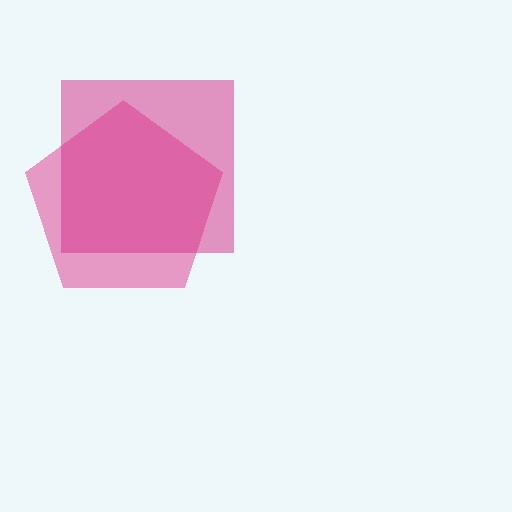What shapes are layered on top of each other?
The layered shapes are: a pink pentagon, a magenta square.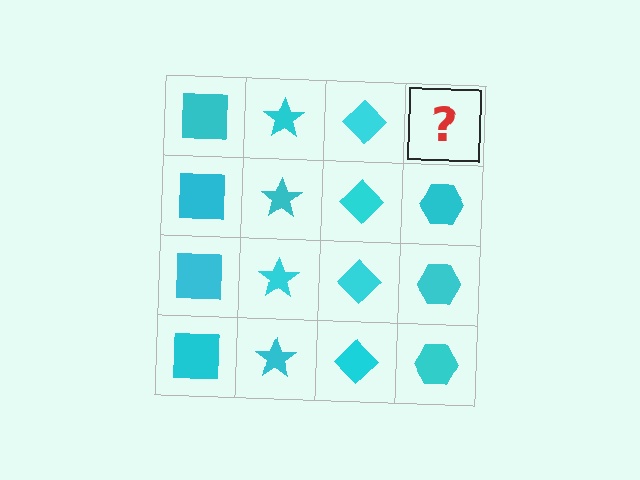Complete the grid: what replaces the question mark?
The question mark should be replaced with a cyan hexagon.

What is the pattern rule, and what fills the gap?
The rule is that each column has a consistent shape. The gap should be filled with a cyan hexagon.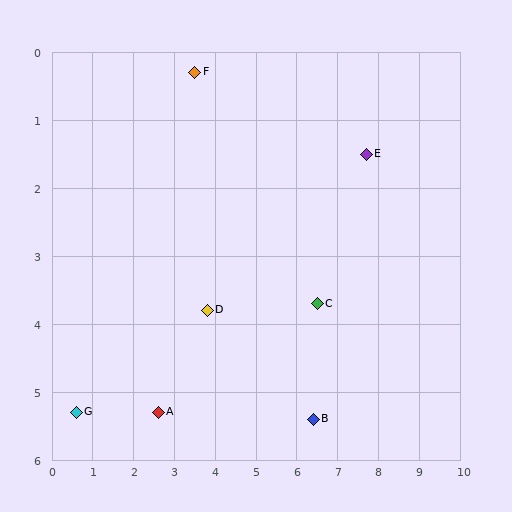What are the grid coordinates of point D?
Point D is at approximately (3.8, 3.8).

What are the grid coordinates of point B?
Point B is at approximately (6.4, 5.4).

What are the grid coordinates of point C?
Point C is at approximately (6.5, 3.7).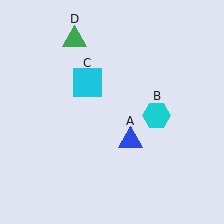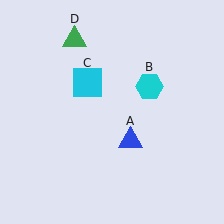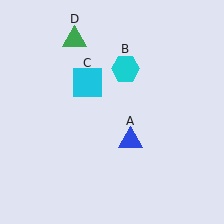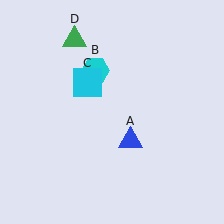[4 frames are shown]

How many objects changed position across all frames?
1 object changed position: cyan hexagon (object B).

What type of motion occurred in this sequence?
The cyan hexagon (object B) rotated counterclockwise around the center of the scene.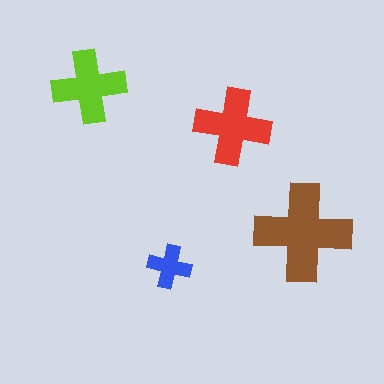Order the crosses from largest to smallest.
the brown one, the red one, the lime one, the blue one.